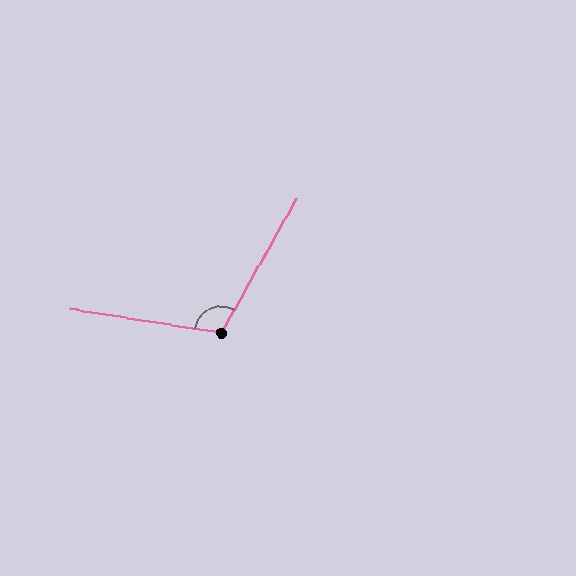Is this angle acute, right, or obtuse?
It is obtuse.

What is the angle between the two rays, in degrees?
Approximately 110 degrees.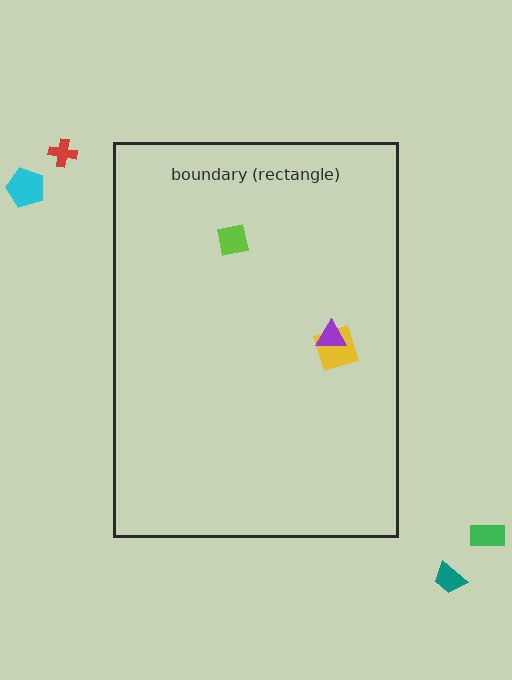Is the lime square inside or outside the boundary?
Inside.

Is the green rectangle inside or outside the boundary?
Outside.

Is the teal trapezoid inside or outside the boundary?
Outside.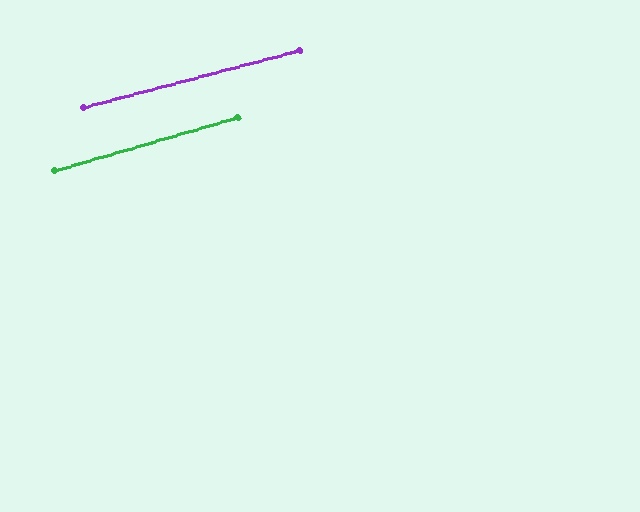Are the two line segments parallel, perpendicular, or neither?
Parallel — their directions differ by only 1.4°.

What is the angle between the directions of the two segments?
Approximately 1 degree.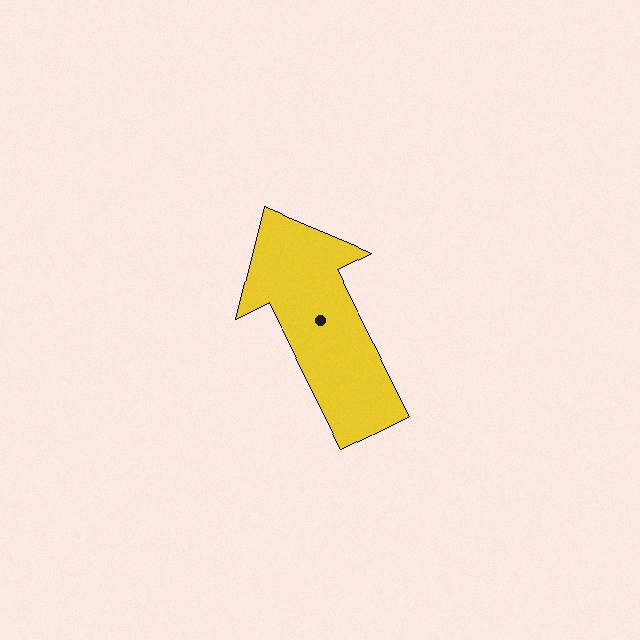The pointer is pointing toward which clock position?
Roughly 11 o'clock.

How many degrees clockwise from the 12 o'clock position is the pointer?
Approximately 333 degrees.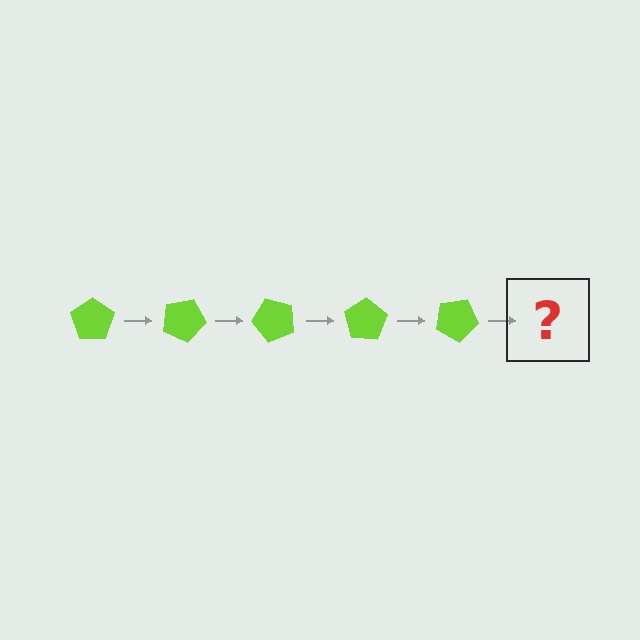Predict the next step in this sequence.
The next step is a lime pentagon rotated 125 degrees.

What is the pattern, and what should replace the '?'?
The pattern is that the pentagon rotates 25 degrees each step. The '?' should be a lime pentagon rotated 125 degrees.